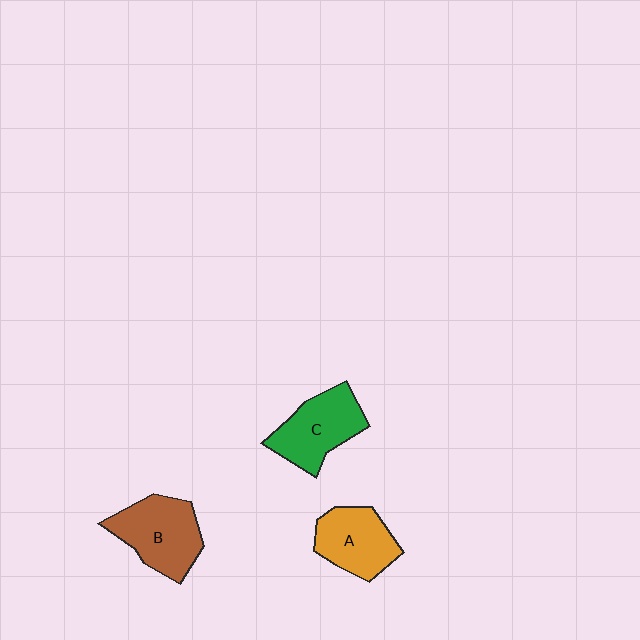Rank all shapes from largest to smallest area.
From largest to smallest: B (brown), C (green), A (orange).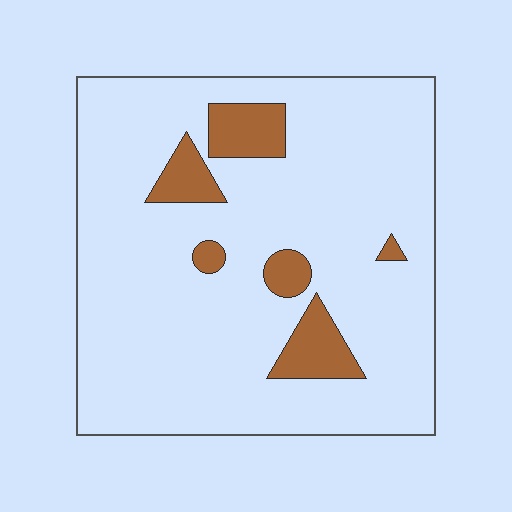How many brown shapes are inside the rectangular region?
6.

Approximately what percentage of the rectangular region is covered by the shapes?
Approximately 10%.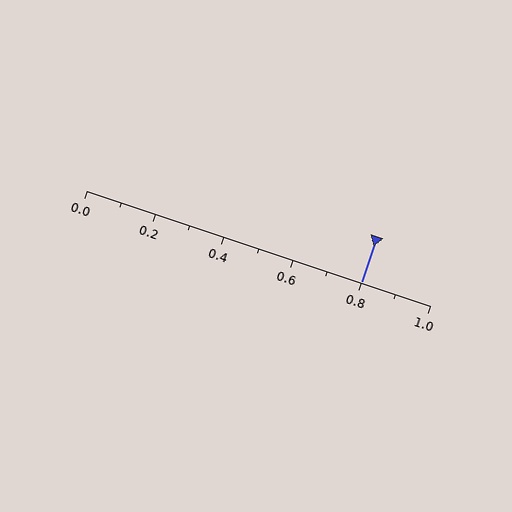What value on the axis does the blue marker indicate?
The marker indicates approximately 0.8.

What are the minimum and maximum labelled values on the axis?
The axis runs from 0.0 to 1.0.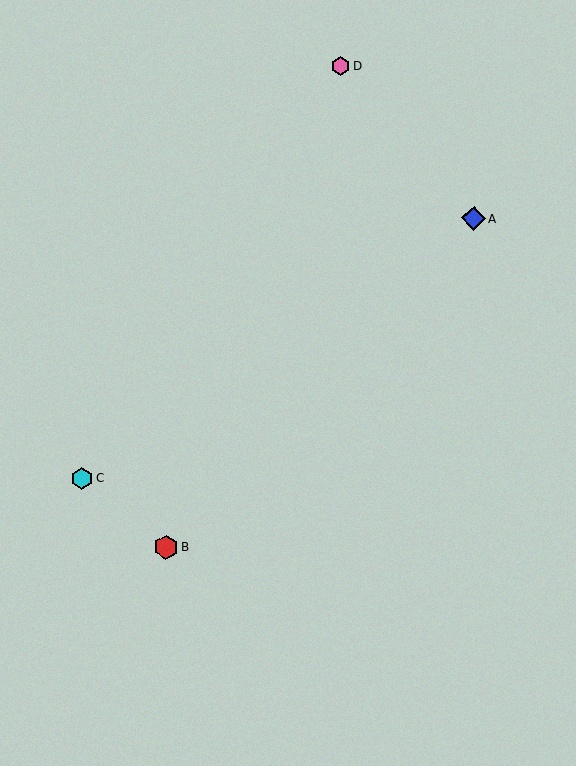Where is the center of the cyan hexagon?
The center of the cyan hexagon is at (82, 478).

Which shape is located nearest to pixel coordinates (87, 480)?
The cyan hexagon (labeled C) at (82, 478) is nearest to that location.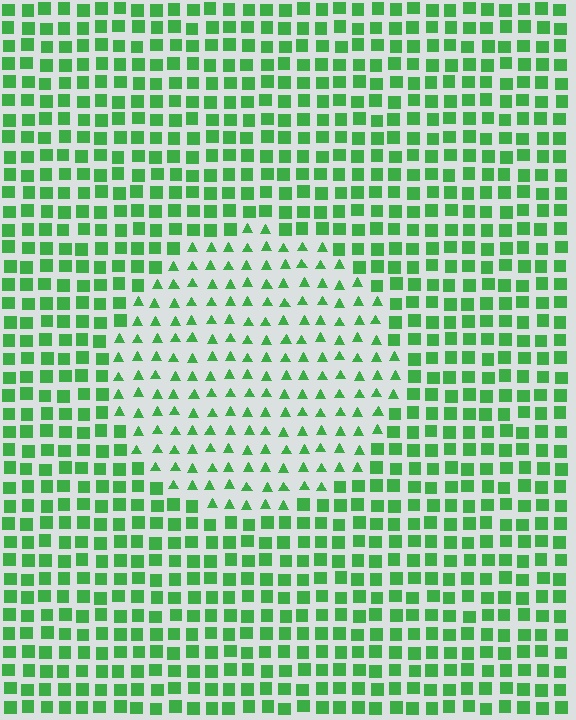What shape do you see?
I see a circle.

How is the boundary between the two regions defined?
The boundary is defined by a change in element shape: triangles inside vs. squares outside. All elements share the same color and spacing.